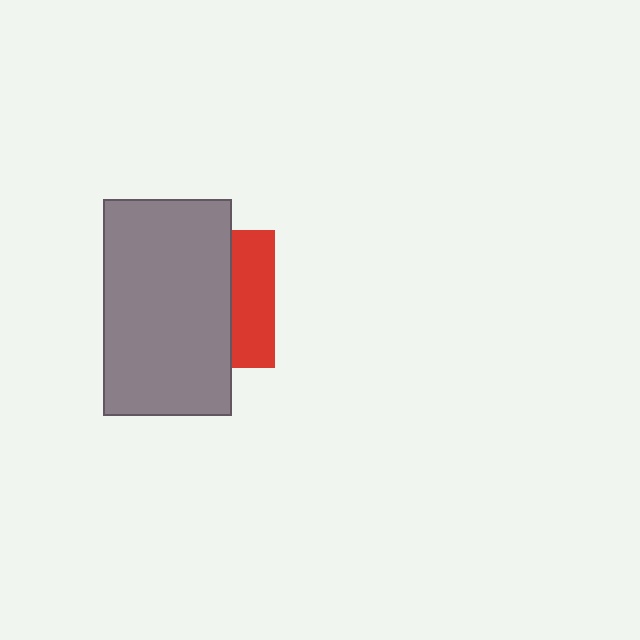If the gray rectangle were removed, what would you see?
You would see the complete red square.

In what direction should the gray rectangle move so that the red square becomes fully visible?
The gray rectangle should move left. That is the shortest direction to clear the overlap and leave the red square fully visible.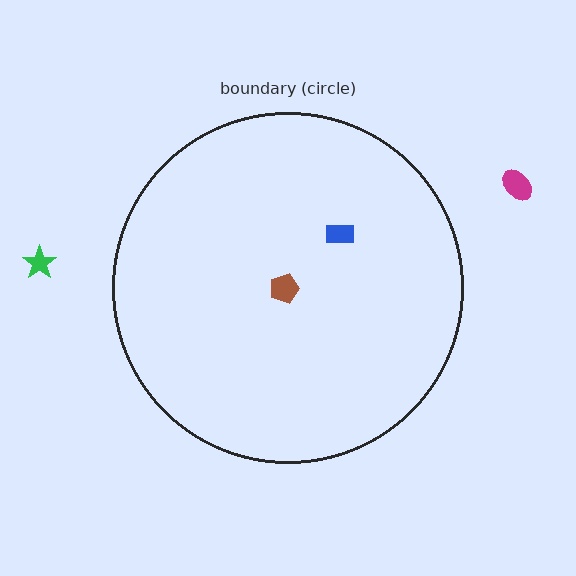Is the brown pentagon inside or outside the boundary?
Inside.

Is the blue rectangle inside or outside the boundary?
Inside.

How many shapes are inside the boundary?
2 inside, 2 outside.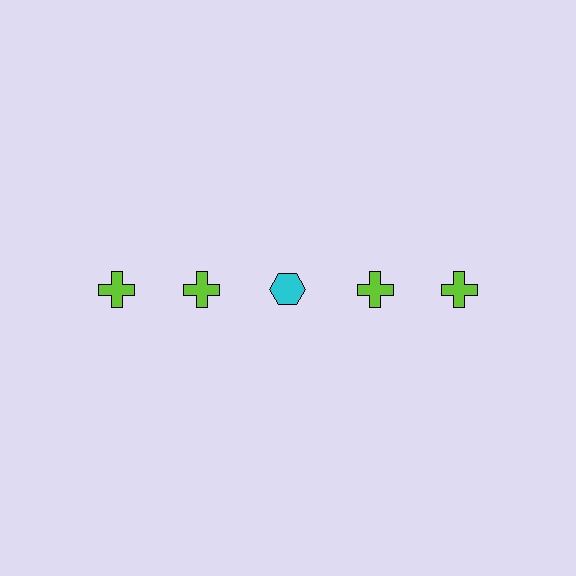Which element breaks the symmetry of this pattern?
The cyan hexagon in the top row, center column breaks the symmetry. All other shapes are lime crosses.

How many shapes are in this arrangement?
There are 5 shapes arranged in a grid pattern.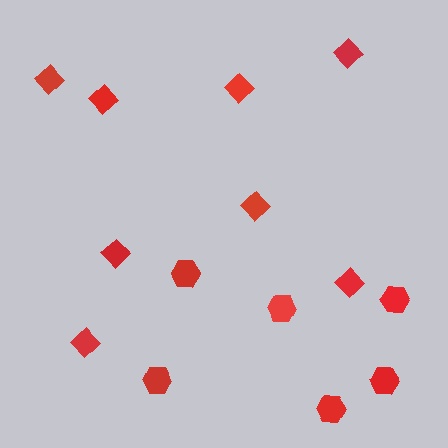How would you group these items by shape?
There are 2 groups: one group of diamonds (8) and one group of hexagons (6).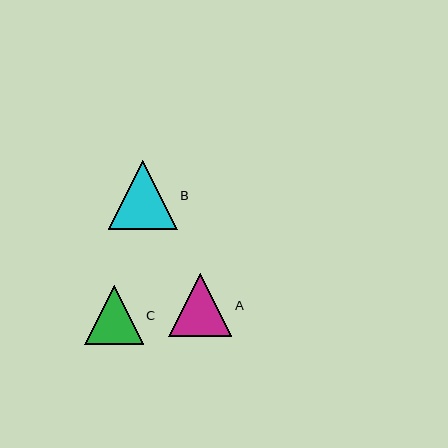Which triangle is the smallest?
Triangle C is the smallest with a size of approximately 58 pixels.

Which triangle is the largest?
Triangle B is the largest with a size of approximately 69 pixels.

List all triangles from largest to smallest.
From largest to smallest: B, A, C.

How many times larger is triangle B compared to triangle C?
Triangle B is approximately 1.2 times the size of triangle C.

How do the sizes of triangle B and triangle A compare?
Triangle B and triangle A are approximately the same size.